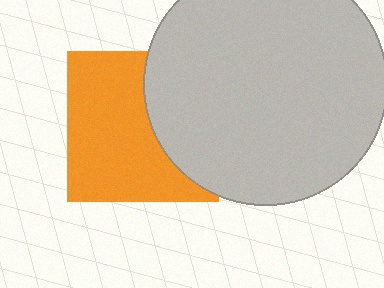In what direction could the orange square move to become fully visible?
The orange square could move left. That would shift it out from behind the light gray circle entirely.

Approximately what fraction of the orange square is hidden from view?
Roughly 38% of the orange square is hidden behind the light gray circle.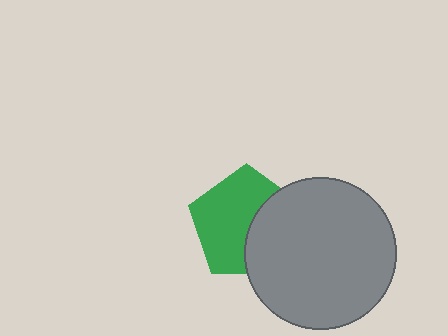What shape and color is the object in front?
The object in front is a gray circle.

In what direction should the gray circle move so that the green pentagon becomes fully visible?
The gray circle should move right. That is the shortest direction to clear the overlap and leave the green pentagon fully visible.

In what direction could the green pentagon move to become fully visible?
The green pentagon could move left. That would shift it out from behind the gray circle entirely.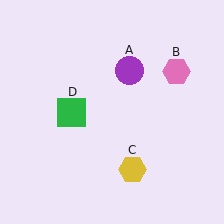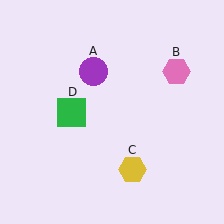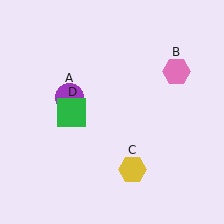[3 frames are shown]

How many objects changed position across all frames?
1 object changed position: purple circle (object A).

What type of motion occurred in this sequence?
The purple circle (object A) rotated counterclockwise around the center of the scene.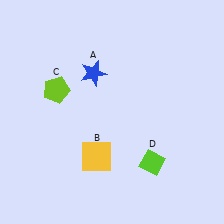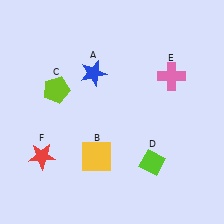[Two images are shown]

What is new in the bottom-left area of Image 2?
A red star (F) was added in the bottom-left area of Image 2.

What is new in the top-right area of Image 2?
A pink cross (E) was added in the top-right area of Image 2.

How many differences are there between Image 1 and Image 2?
There are 2 differences between the two images.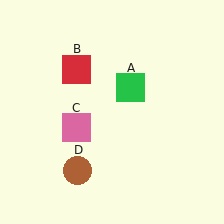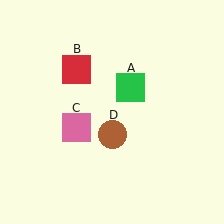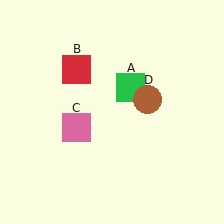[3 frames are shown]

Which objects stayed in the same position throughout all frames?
Green square (object A) and red square (object B) and pink square (object C) remained stationary.